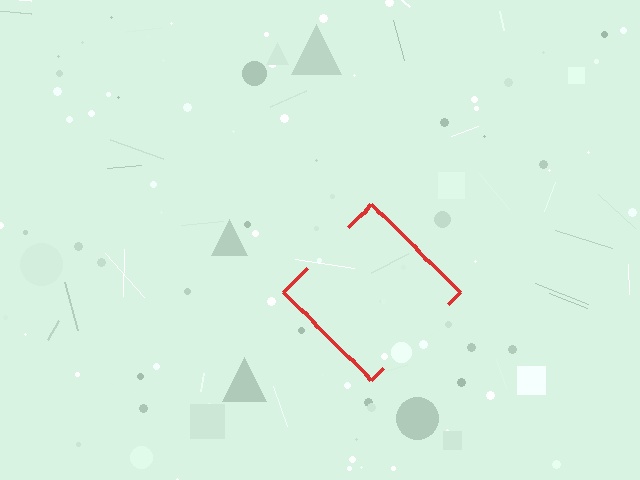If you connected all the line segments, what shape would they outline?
They would outline a diamond.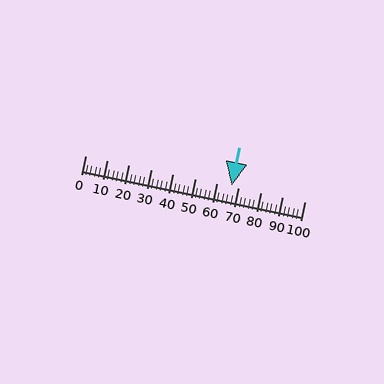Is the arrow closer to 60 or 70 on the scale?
The arrow is closer to 70.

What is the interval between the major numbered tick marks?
The major tick marks are spaced 10 units apart.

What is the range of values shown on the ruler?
The ruler shows values from 0 to 100.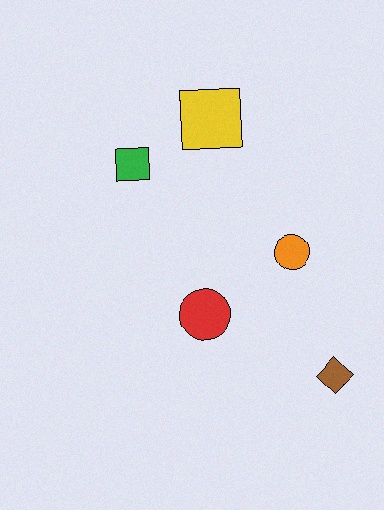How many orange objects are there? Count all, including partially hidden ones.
There is 1 orange object.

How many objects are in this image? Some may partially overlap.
There are 5 objects.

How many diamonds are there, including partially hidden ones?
There is 1 diamond.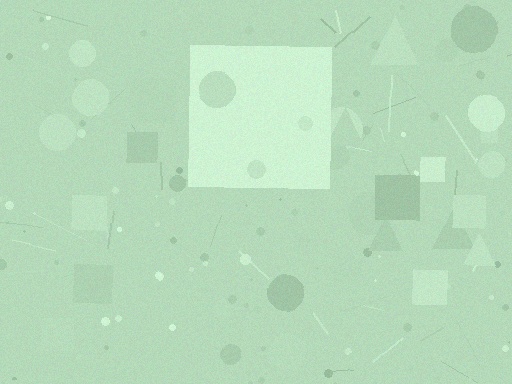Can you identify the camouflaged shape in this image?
The camouflaged shape is a square.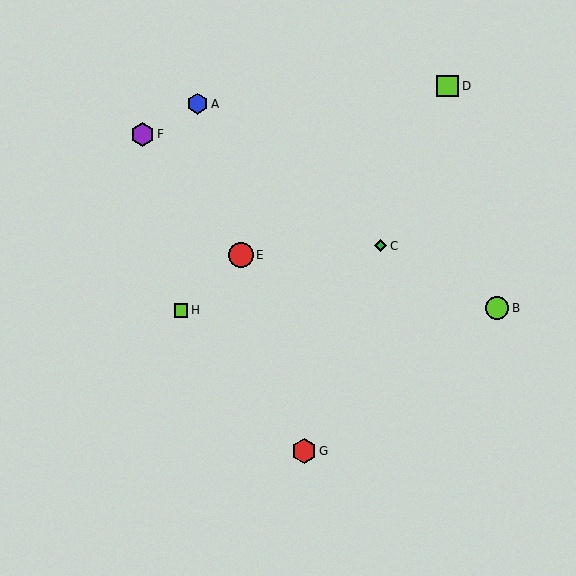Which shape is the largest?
The red circle (labeled E) is the largest.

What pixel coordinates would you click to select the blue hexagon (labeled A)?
Click at (197, 104) to select the blue hexagon A.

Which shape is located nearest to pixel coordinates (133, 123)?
The purple hexagon (labeled F) at (142, 134) is nearest to that location.